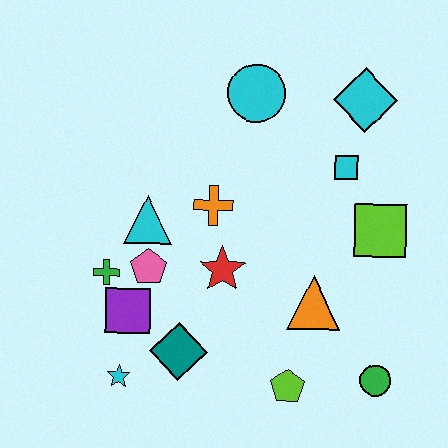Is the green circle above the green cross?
No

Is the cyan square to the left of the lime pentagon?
No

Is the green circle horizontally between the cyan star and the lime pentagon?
No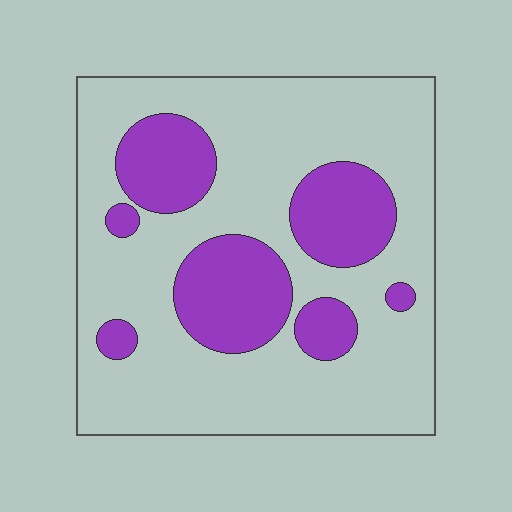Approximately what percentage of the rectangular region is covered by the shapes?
Approximately 25%.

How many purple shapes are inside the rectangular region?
7.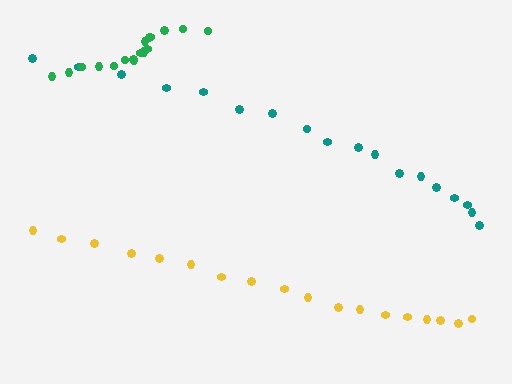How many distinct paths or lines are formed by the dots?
There are 3 distinct paths.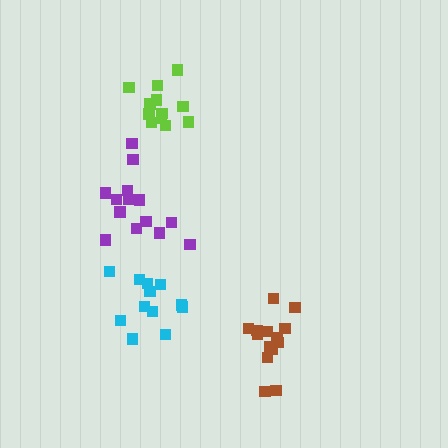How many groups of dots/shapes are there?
There are 4 groups.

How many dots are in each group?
Group 1: 12 dots, Group 2: 14 dots, Group 3: 12 dots, Group 4: 14 dots (52 total).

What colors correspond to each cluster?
The clusters are colored: lime, purple, cyan, brown.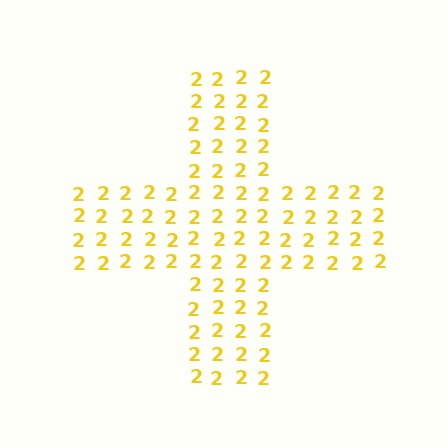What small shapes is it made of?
It is made of small digit 2's.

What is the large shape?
The large shape is a cross.